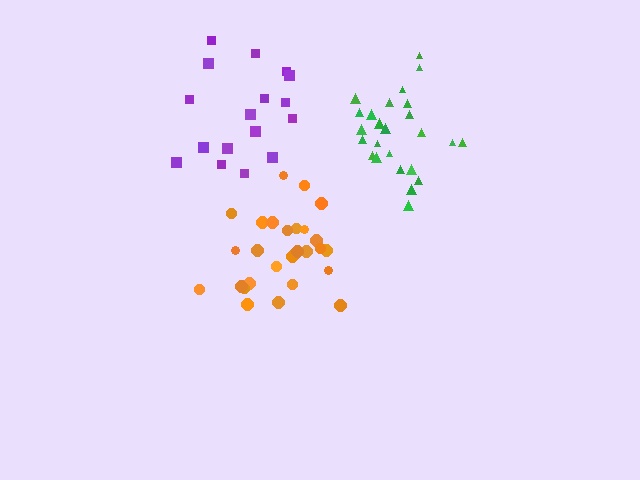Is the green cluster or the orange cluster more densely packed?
Green.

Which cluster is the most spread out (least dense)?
Purple.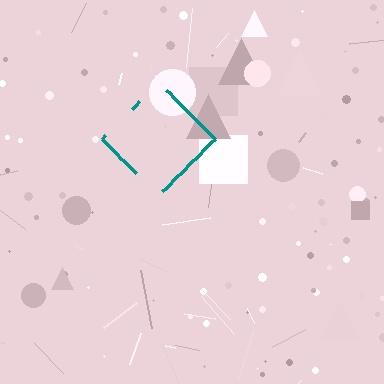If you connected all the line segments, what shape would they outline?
They would outline a diamond.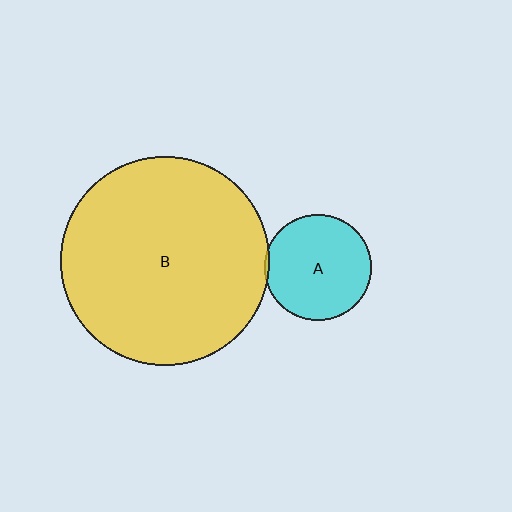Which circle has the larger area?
Circle B (yellow).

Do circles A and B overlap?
Yes.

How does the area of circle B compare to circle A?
Approximately 3.9 times.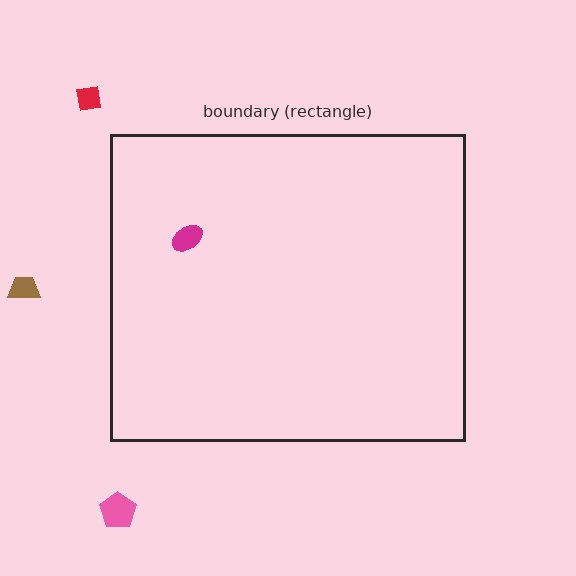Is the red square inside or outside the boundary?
Outside.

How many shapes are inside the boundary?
1 inside, 3 outside.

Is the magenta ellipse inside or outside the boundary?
Inside.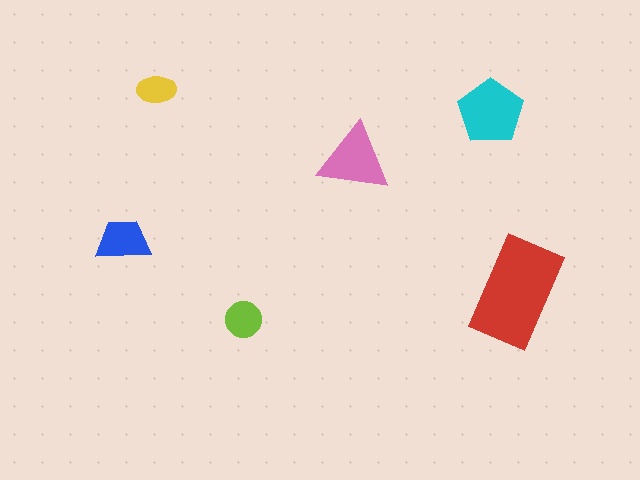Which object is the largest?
The red rectangle.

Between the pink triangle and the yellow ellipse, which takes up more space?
The pink triangle.